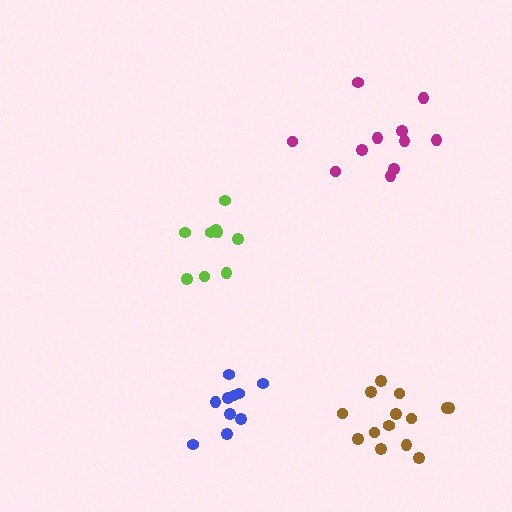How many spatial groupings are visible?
There are 4 spatial groupings.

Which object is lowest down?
The brown cluster is bottommost.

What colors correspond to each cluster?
The clusters are colored: brown, magenta, blue, lime.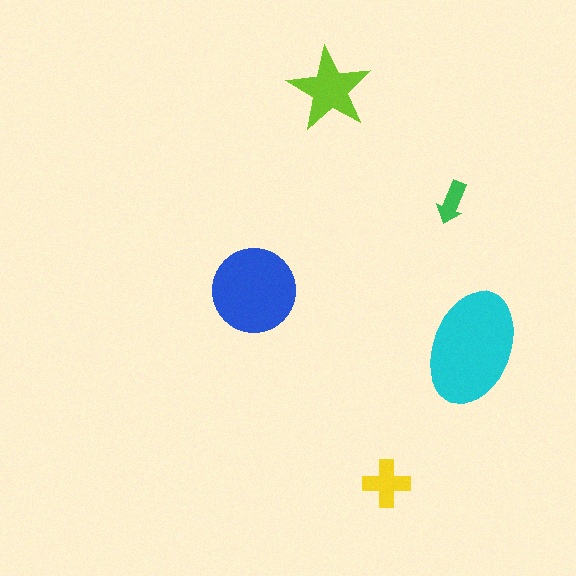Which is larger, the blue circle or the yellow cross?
The blue circle.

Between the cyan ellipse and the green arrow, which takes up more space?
The cyan ellipse.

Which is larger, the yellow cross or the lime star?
The lime star.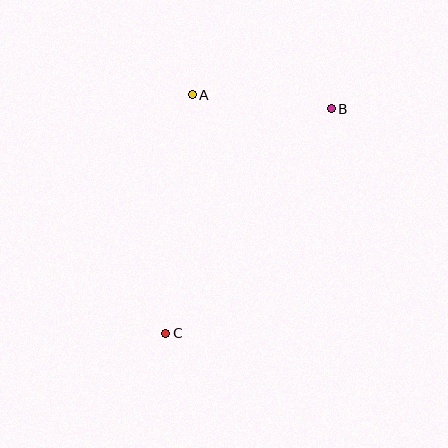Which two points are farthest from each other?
Points B and C are farthest from each other.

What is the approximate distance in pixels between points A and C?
The distance between A and C is approximately 240 pixels.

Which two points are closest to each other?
Points A and B are closest to each other.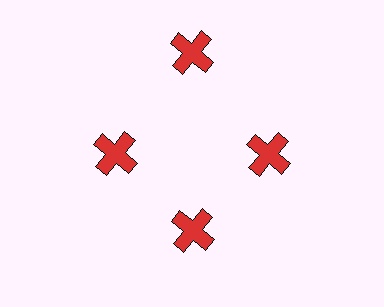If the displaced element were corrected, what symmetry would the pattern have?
It would have 4-fold rotational symmetry — the pattern would map onto itself every 90 degrees.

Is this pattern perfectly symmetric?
No. The 4 red crosses are arranged in a ring, but one element near the 12 o'clock position is pushed outward from the center, breaking the 4-fold rotational symmetry.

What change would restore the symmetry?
The symmetry would be restored by moving it inward, back onto the ring so that all 4 crosses sit at equal angles and equal distance from the center.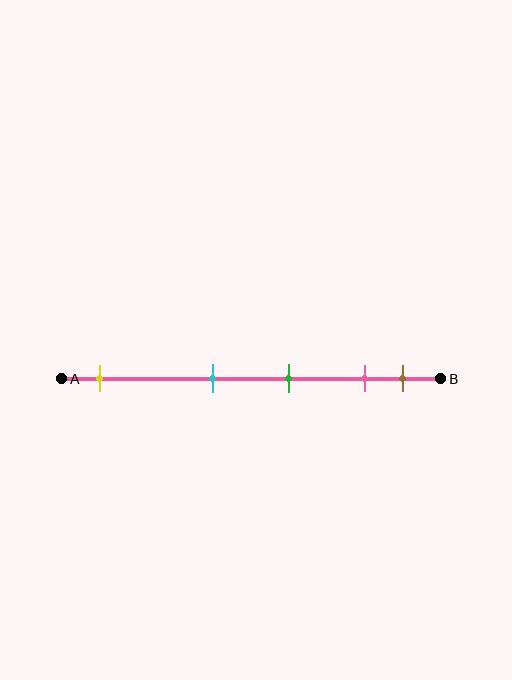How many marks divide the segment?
There are 5 marks dividing the segment.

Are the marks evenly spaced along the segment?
No, the marks are not evenly spaced.